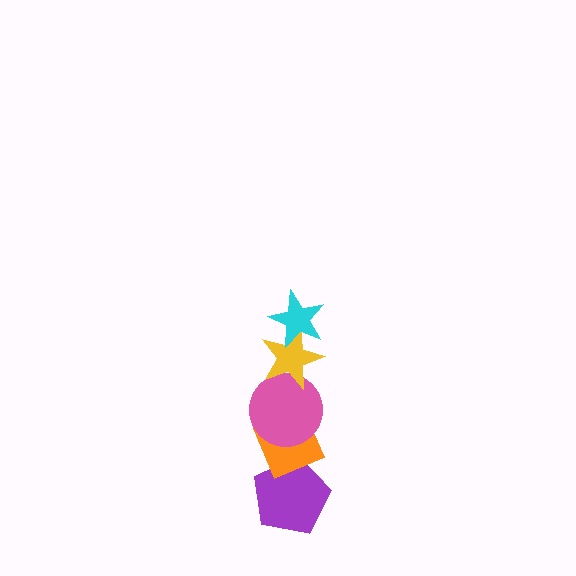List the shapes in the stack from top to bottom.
From top to bottom: the cyan star, the yellow star, the pink circle, the orange diamond, the purple pentagon.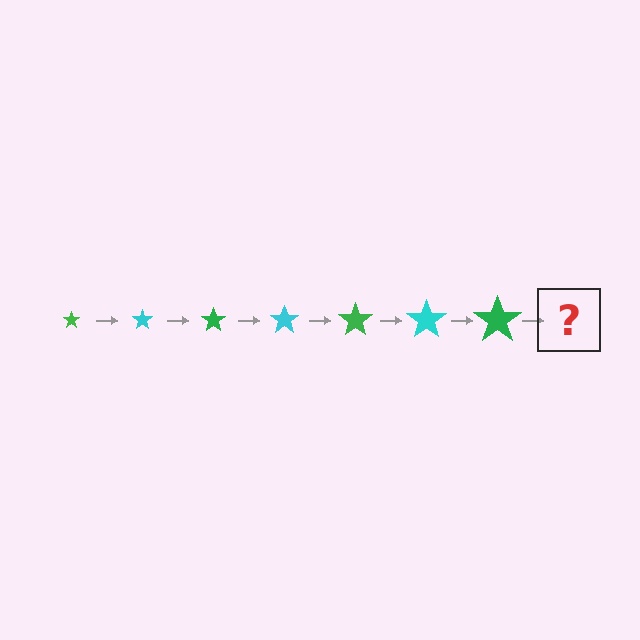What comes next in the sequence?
The next element should be a cyan star, larger than the previous one.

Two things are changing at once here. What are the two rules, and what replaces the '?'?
The two rules are that the star grows larger each step and the color cycles through green and cyan. The '?' should be a cyan star, larger than the previous one.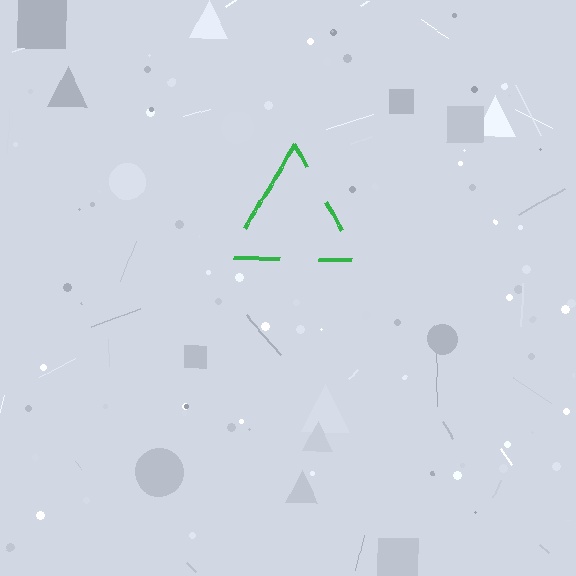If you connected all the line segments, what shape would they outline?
They would outline a triangle.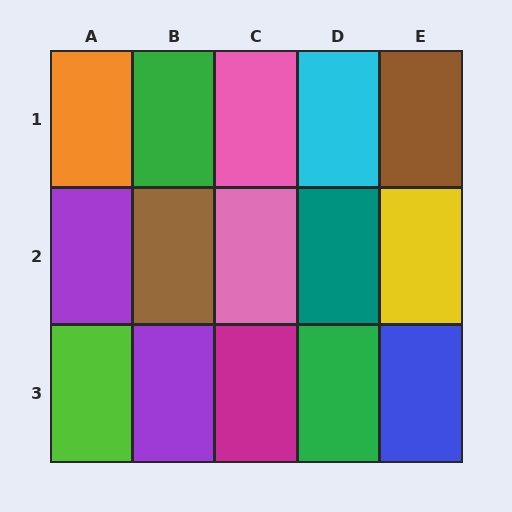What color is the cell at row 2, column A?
Purple.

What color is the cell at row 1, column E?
Brown.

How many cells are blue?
1 cell is blue.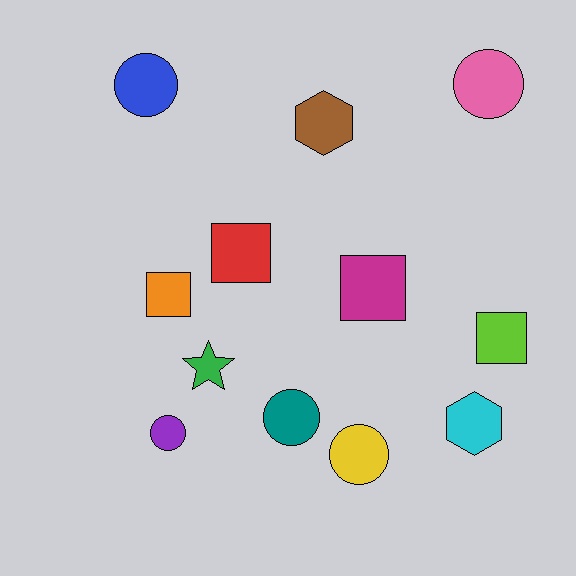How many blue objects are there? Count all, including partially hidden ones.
There is 1 blue object.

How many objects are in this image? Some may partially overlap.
There are 12 objects.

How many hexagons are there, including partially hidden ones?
There are 2 hexagons.